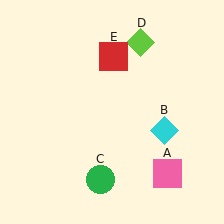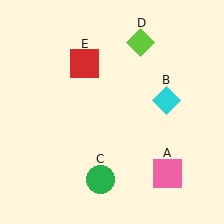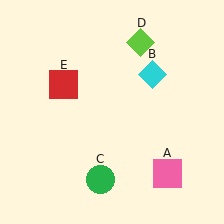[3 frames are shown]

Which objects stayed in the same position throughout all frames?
Pink square (object A) and green circle (object C) and lime diamond (object D) remained stationary.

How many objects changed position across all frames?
2 objects changed position: cyan diamond (object B), red square (object E).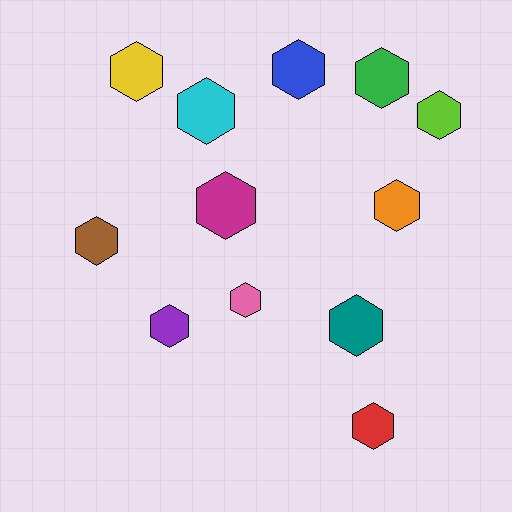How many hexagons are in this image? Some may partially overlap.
There are 12 hexagons.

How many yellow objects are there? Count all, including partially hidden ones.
There is 1 yellow object.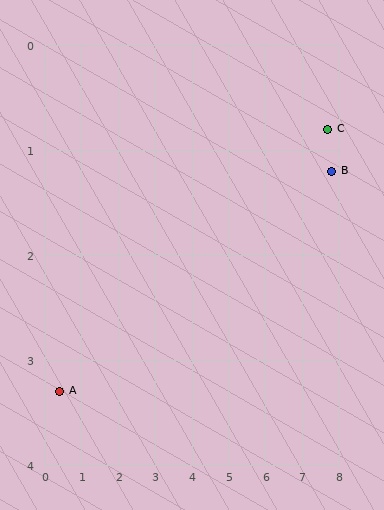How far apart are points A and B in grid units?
Points A and B are about 7.7 grid units apart.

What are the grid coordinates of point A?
Point A is at approximately (0.4, 3.3).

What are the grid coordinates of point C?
Point C is at approximately (7.7, 0.8).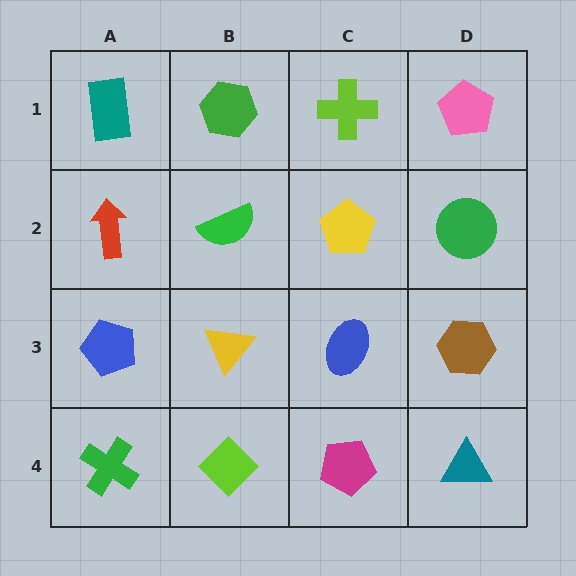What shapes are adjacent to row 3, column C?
A yellow pentagon (row 2, column C), a magenta pentagon (row 4, column C), a yellow triangle (row 3, column B), a brown hexagon (row 3, column D).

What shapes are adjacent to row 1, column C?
A yellow pentagon (row 2, column C), a green hexagon (row 1, column B), a pink pentagon (row 1, column D).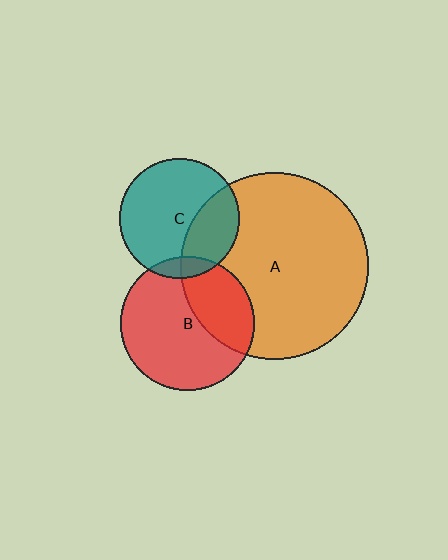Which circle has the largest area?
Circle A (orange).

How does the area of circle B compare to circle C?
Approximately 1.3 times.